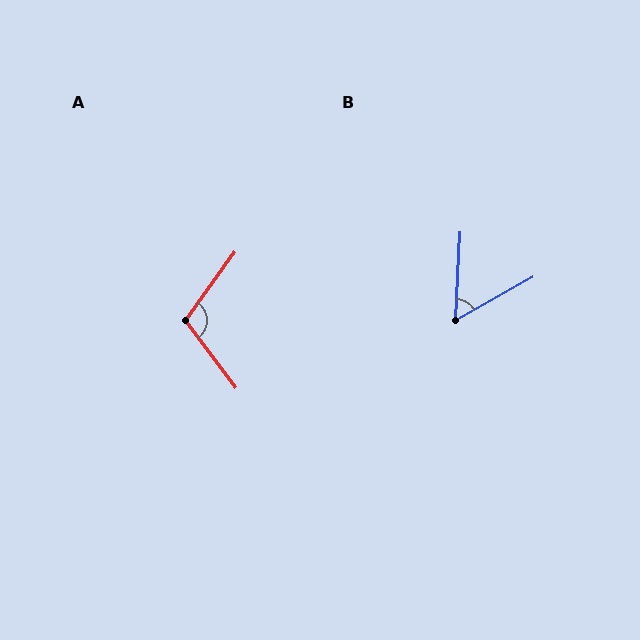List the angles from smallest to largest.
B (58°), A (107°).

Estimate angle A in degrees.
Approximately 107 degrees.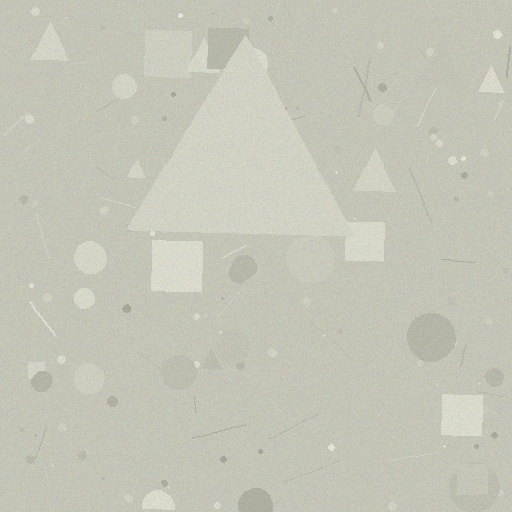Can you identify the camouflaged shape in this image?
The camouflaged shape is a triangle.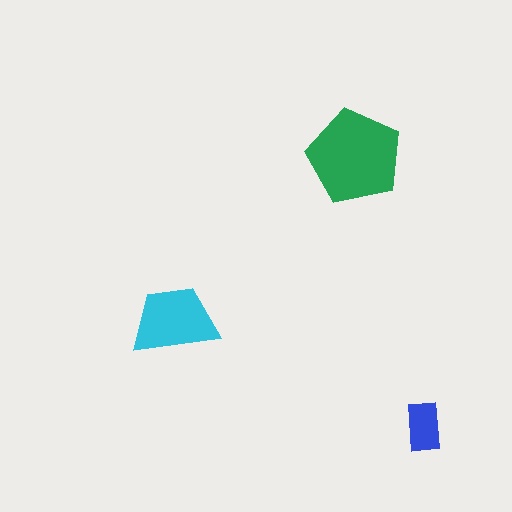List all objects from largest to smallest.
The green pentagon, the cyan trapezoid, the blue rectangle.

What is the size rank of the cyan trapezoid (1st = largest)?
2nd.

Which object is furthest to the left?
The cyan trapezoid is leftmost.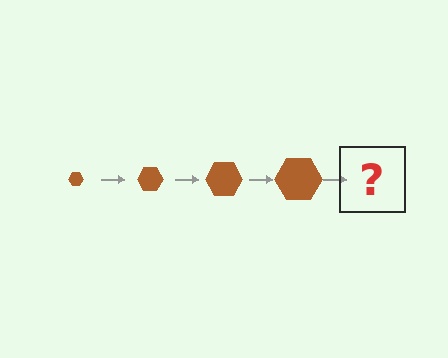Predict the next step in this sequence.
The next step is a brown hexagon, larger than the previous one.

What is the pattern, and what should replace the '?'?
The pattern is that the hexagon gets progressively larger each step. The '?' should be a brown hexagon, larger than the previous one.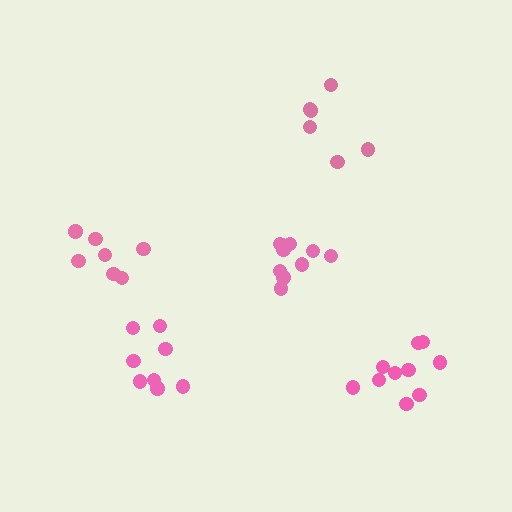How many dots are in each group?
Group 1: 10 dots, Group 2: 6 dots, Group 3: 10 dots, Group 4: 7 dots, Group 5: 8 dots (41 total).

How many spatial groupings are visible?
There are 5 spatial groupings.